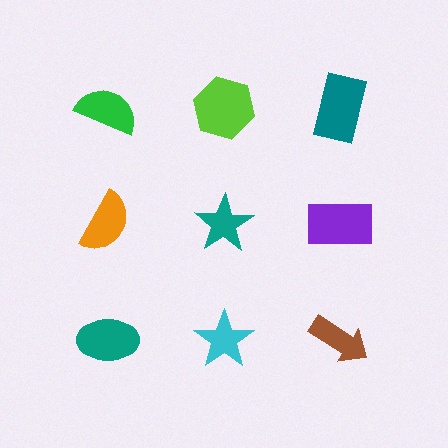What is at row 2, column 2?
A teal star.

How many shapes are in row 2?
3 shapes.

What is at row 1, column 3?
A teal rectangle.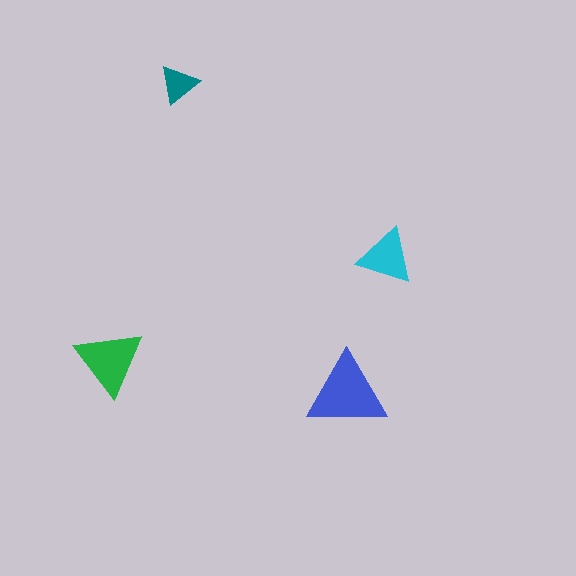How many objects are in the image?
There are 4 objects in the image.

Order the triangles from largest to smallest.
the blue one, the green one, the cyan one, the teal one.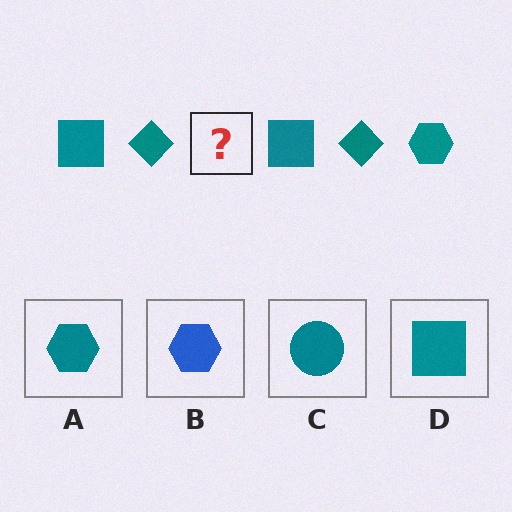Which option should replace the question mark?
Option A.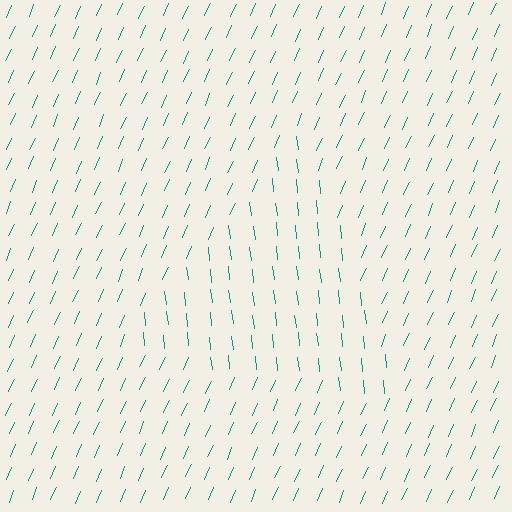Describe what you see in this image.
The image is filled with small teal line segments. A triangle region in the image has lines oriented differently from the surrounding lines, creating a visible texture boundary.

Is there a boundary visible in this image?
Yes, there is a texture boundary formed by a change in line orientation.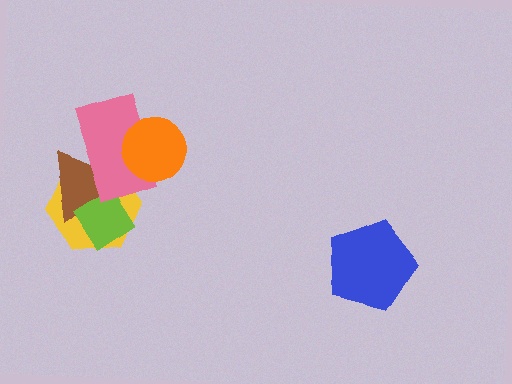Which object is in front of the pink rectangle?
The orange circle is in front of the pink rectangle.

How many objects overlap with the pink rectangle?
3 objects overlap with the pink rectangle.